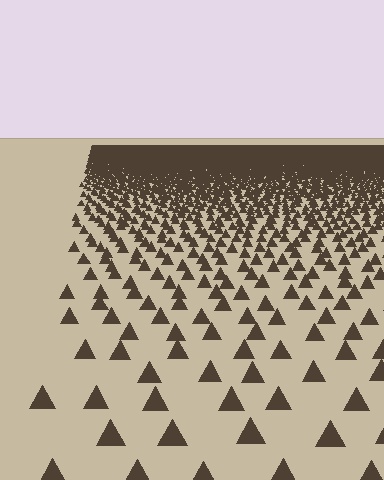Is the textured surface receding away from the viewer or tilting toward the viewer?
The surface is receding away from the viewer. Texture elements get smaller and denser toward the top.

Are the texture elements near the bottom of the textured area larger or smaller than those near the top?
Larger. Near the bottom, elements are closer to the viewer and appear at a bigger on-screen size.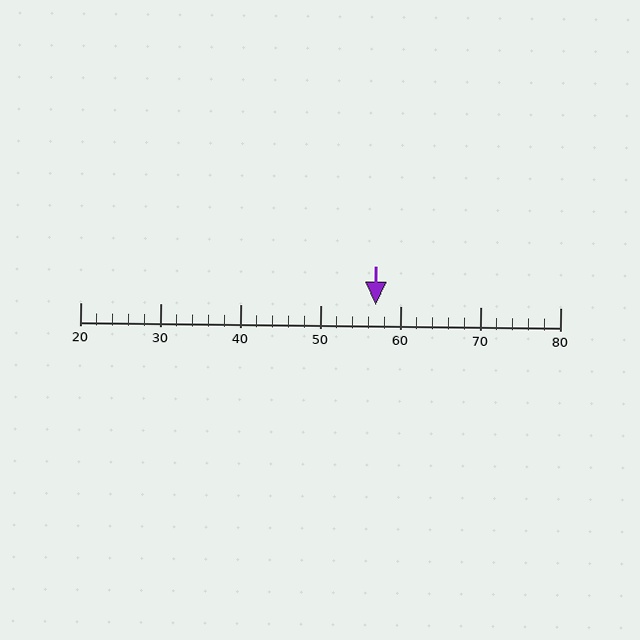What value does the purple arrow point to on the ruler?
The purple arrow points to approximately 57.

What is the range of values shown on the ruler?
The ruler shows values from 20 to 80.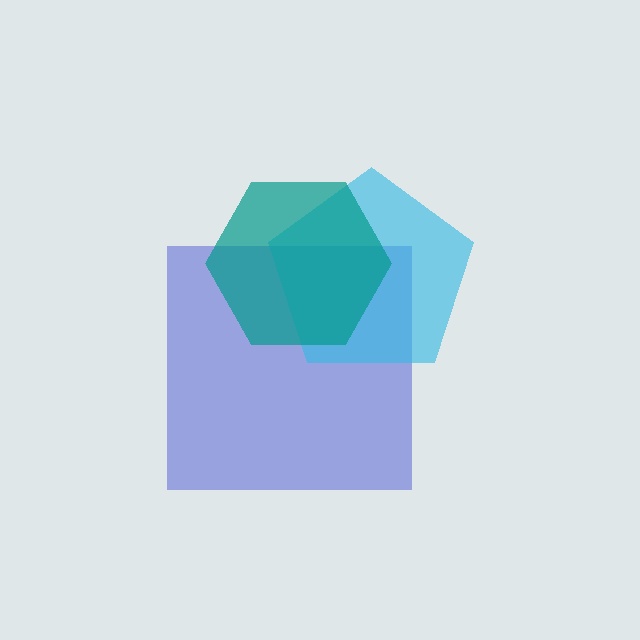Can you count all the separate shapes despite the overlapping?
Yes, there are 3 separate shapes.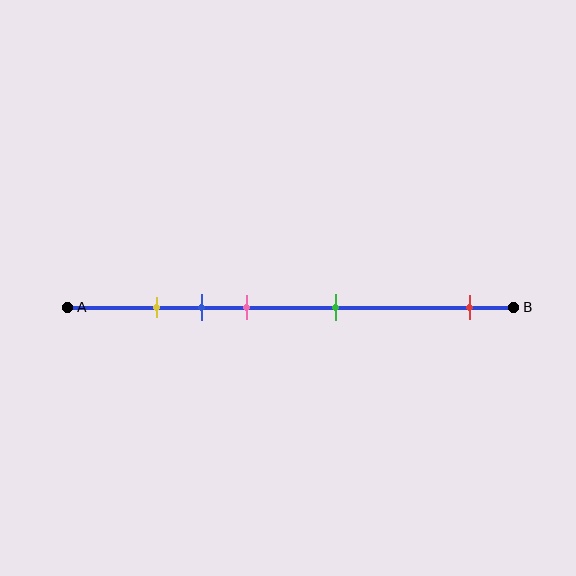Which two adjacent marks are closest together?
The yellow and blue marks are the closest adjacent pair.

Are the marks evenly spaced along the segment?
No, the marks are not evenly spaced.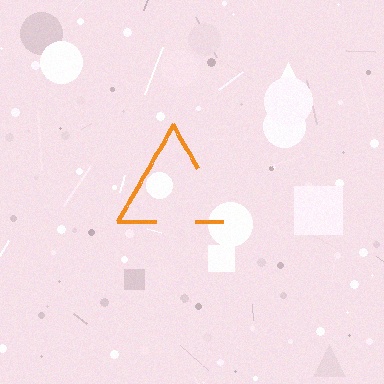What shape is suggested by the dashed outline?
The dashed outline suggests a triangle.